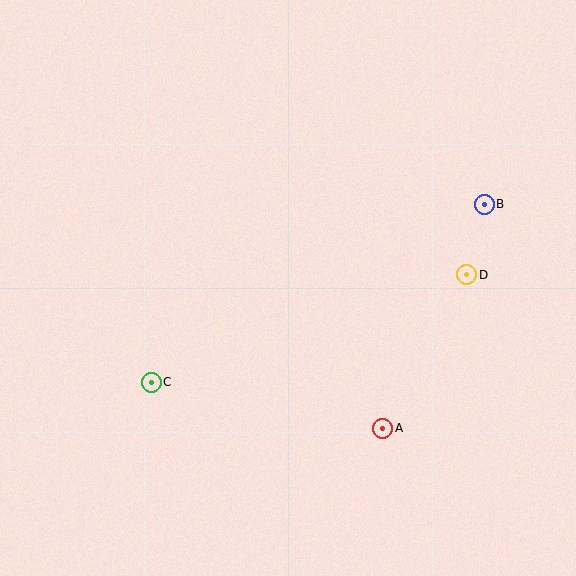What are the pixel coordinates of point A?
Point A is at (383, 428).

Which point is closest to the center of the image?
Point C at (151, 382) is closest to the center.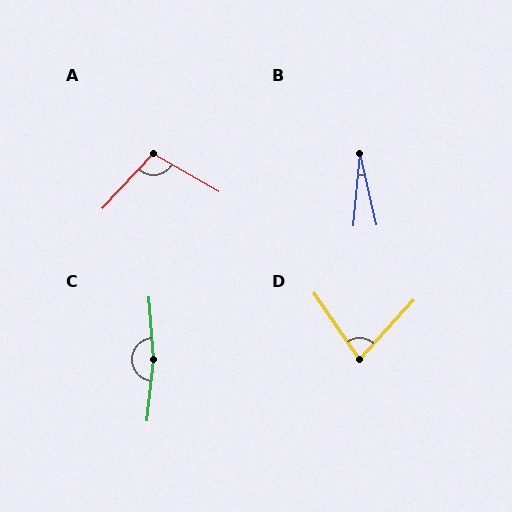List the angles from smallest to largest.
B (18°), D (76°), A (103°), C (170°).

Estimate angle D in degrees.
Approximately 76 degrees.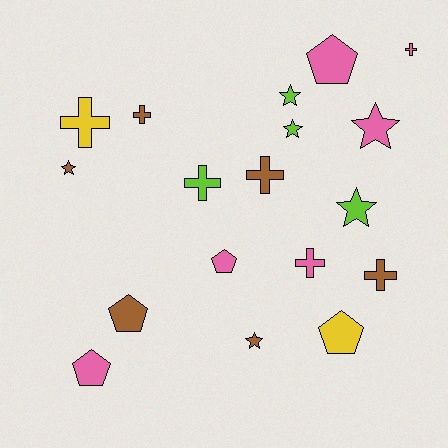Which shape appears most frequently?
Cross, with 7 objects.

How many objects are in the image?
There are 18 objects.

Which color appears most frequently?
Brown, with 6 objects.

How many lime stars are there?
There are 3 lime stars.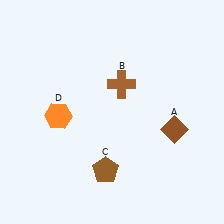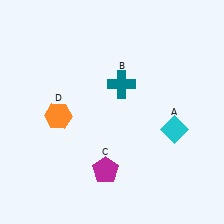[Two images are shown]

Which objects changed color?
A changed from brown to cyan. B changed from brown to teal. C changed from brown to magenta.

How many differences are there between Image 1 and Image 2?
There are 3 differences between the two images.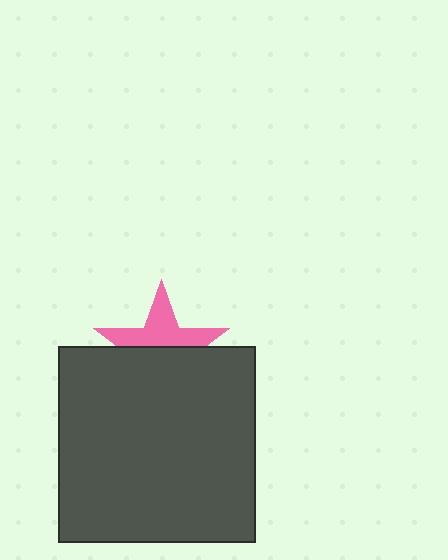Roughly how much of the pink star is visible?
About half of it is visible (roughly 47%).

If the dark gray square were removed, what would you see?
You would see the complete pink star.